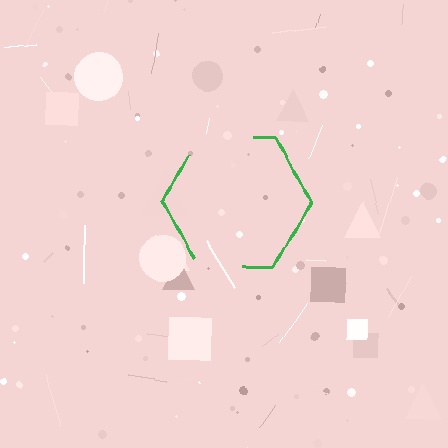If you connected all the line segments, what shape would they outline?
They would outline a hexagon.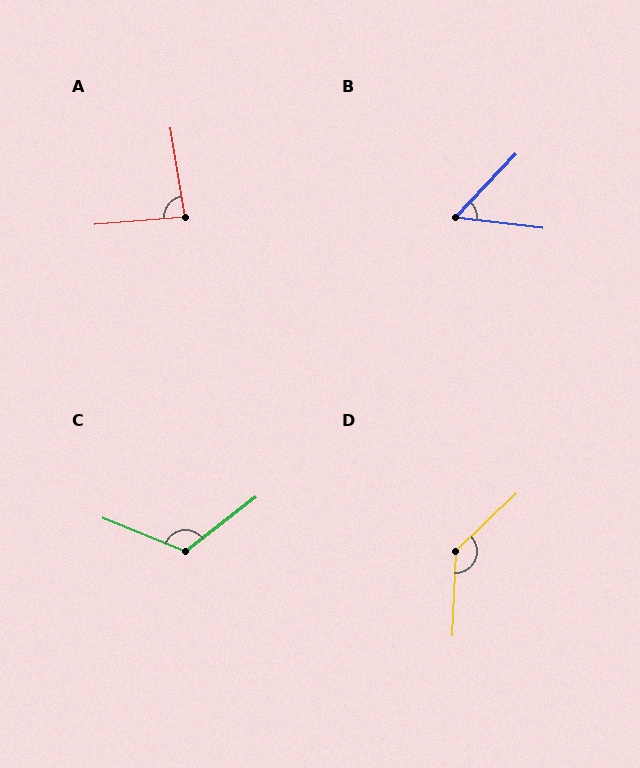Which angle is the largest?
D, at approximately 136 degrees.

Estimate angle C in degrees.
Approximately 120 degrees.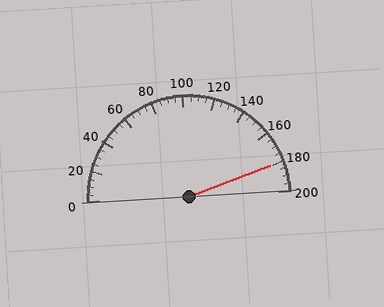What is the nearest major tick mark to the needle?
The nearest major tick mark is 180.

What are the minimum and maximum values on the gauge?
The gauge ranges from 0 to 200.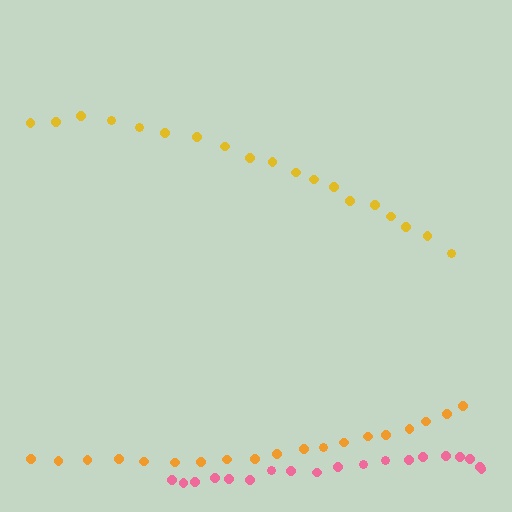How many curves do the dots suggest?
There are 3 distinct paths.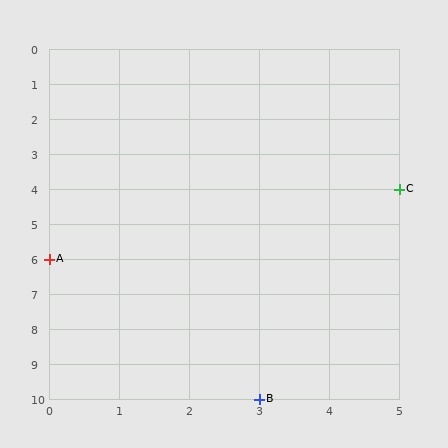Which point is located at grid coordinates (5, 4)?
Point C is at (5, 4).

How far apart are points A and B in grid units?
Points A and B are 3 columns and 4 rows apart (about 5.0 grid units diagonally).